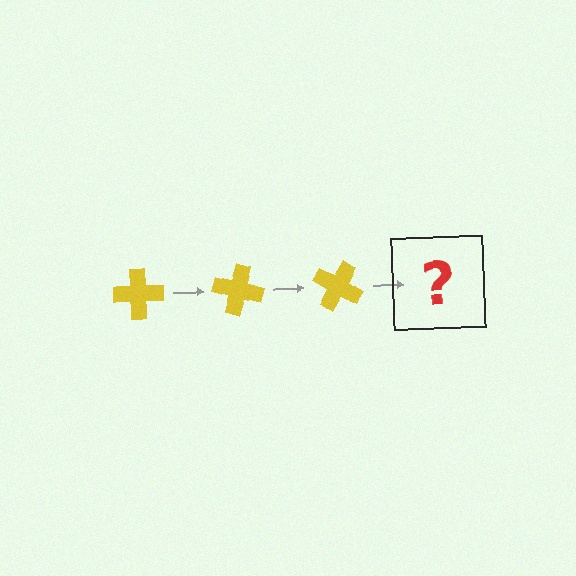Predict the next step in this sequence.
The next step is a yellow cross rotated 45 degrees.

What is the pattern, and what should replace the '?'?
The pattern is that the cross rotates 15 degrees each step. The '?' should be a yellow cross rotated 45 degrees.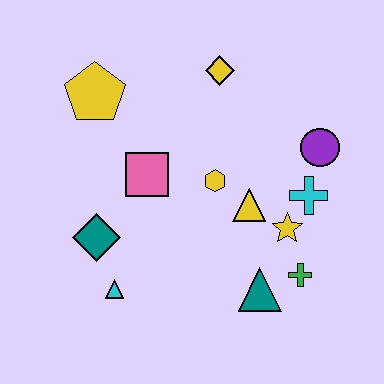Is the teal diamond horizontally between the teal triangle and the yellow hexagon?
No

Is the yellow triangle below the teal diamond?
No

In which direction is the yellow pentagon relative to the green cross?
The yellow pentagon is to the left of the green cross.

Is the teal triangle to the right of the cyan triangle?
Yes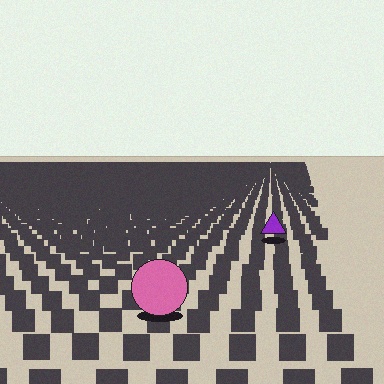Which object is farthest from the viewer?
The purple triangle is farthest from the viewer. It appears smaller and the ground texture around it is denser.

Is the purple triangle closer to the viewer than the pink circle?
No. The pink circle is closer — you can tell from the texture gradient: the ground texture is coarser near it.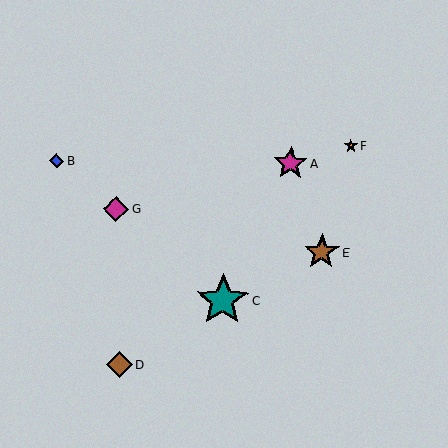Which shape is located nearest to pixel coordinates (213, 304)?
The teal star (labeled C) at (222, 300) is nearest to that location.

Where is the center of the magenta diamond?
The center of the magenta diamond is at (116, 209).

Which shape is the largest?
The teal star (labeled C) is the largest.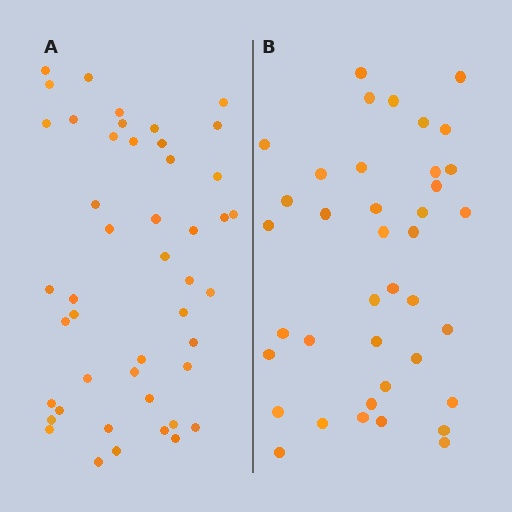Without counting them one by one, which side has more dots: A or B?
Region A (the left region) has more dots.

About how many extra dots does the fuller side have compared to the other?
Region A has roughly 8 or so more dots than region B.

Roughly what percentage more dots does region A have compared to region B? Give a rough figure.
About 20% more.